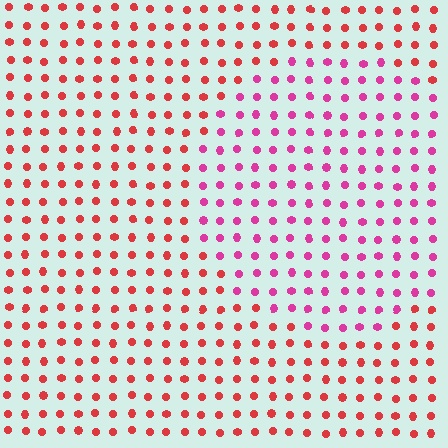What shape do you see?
I see a circle.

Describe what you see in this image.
The image is filled with small red elements in a uniform arrangement. A circle-shaped region is visible where the elements are tinted to a slightly different hue, forming a subtle color boundary.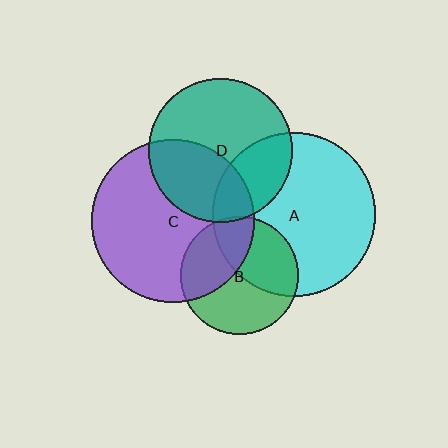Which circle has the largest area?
Circle A (cyan).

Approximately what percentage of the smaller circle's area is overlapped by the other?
Approximately 35%.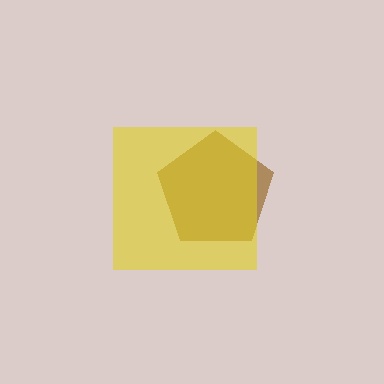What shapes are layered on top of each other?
The layered shapes are: a brown pentagon, a yellow square.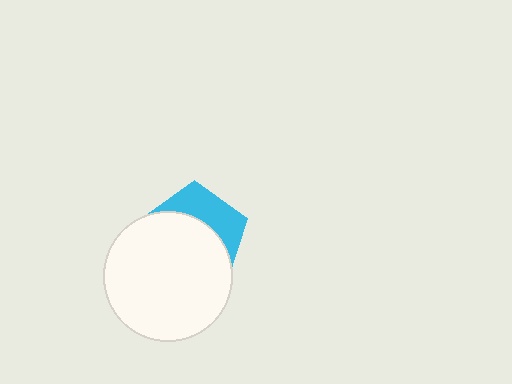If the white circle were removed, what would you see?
You would see the complete cyan pentagon.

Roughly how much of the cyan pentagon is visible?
A small part of it is visible (roughly 36%).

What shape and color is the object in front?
The object in front is a white circle.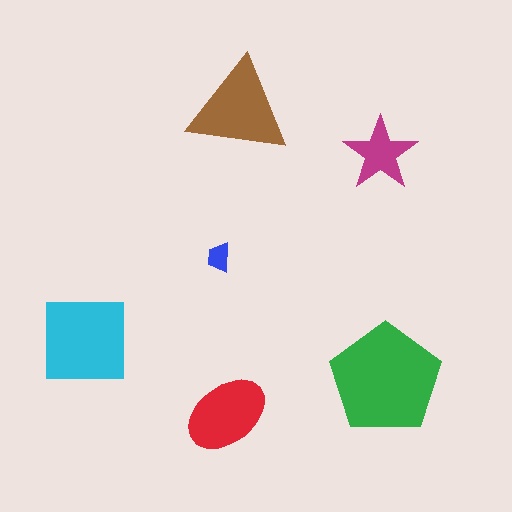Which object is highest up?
The brown triangle is topmost.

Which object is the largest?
The green pentagon.